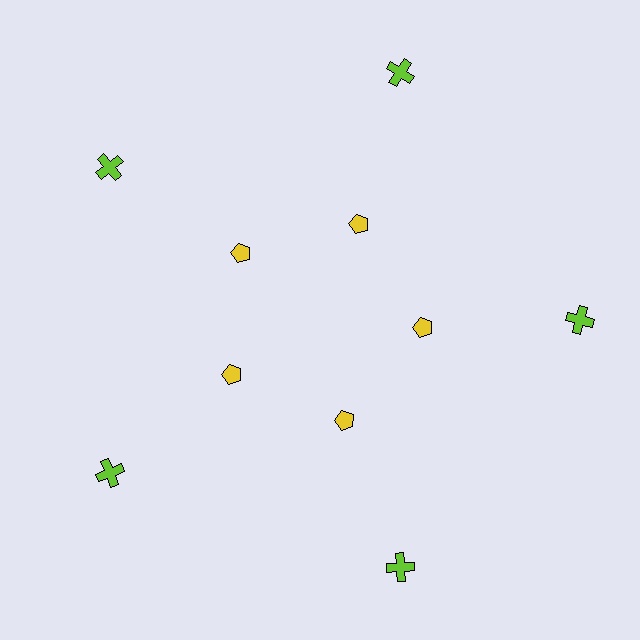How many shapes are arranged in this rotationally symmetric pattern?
There are 10 shapes, arranged in 5 groups of 2.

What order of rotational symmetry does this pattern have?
This pattern has 5-fold rotational symmetry.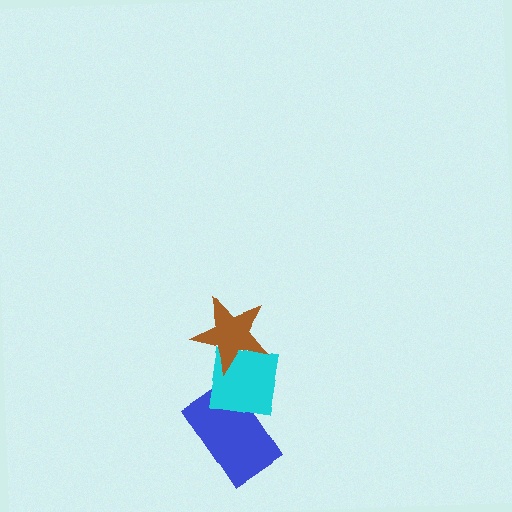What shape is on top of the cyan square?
The brown star is on top of the cyan square.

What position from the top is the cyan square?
The cyan square is 2nd from the top.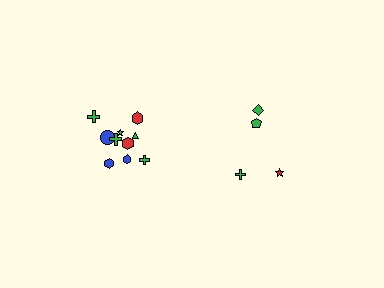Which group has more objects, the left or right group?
The left group.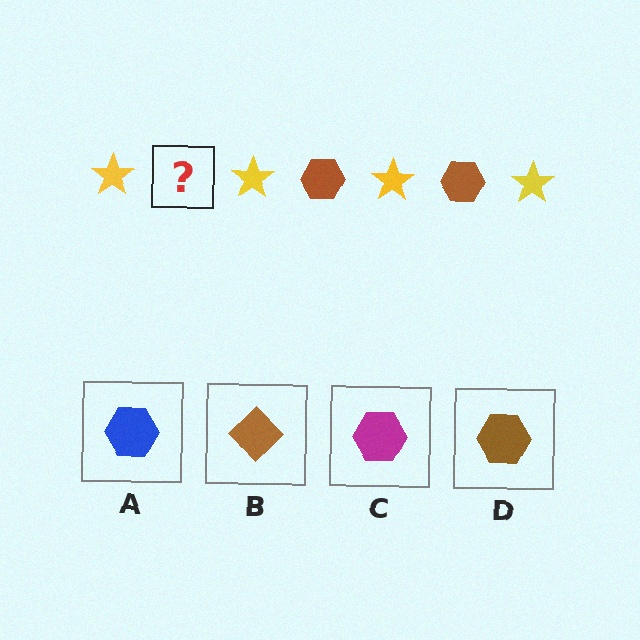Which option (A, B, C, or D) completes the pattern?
D.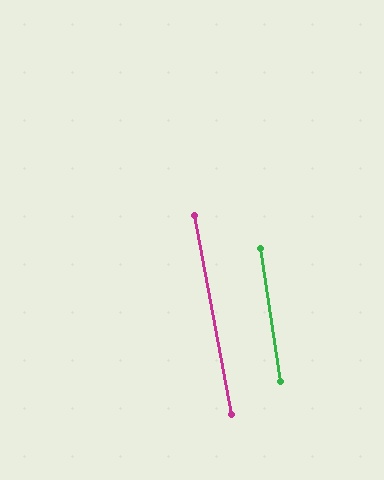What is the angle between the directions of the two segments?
Approximately 2 degrees.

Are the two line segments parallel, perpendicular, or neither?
Parallel — their directions differ by only 2.0°.